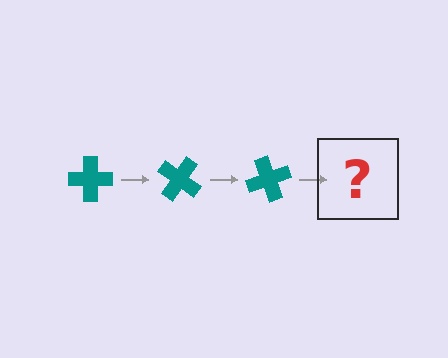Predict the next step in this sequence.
The next step is a teal cross rotated 105 degrees.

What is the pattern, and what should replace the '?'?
The pattern is that the cross rotates 35 degrees each step. The '?' should be a teal cross rotated 105 degrees.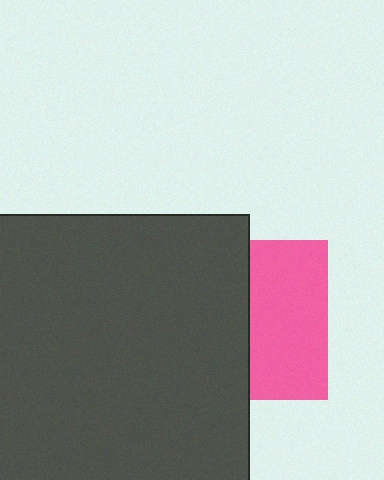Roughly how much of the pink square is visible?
About half of it is visible (roughly 49%).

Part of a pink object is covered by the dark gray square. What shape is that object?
It is a square.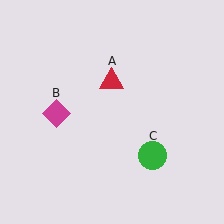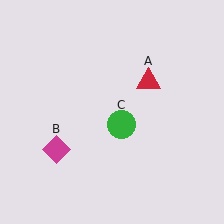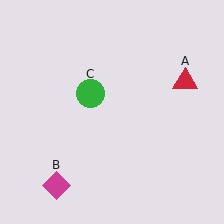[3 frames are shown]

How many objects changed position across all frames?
3 objects changed position: red triangle (object A), magenta diamond (object B), green circle (object C).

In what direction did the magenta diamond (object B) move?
The magenta diamond (object B) moved down.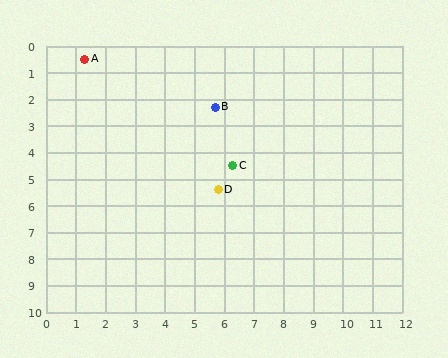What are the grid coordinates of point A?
Point A is at approximately (1.3, 0.5).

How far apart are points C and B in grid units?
Points C and B are about 2.3 grid units apart.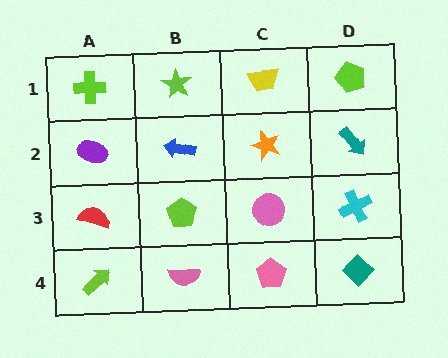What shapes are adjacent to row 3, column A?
A purple ellipse (row 2, column A), a lime arrow (row 4, column A), a lime pentagon (row 3, column B).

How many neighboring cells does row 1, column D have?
2.